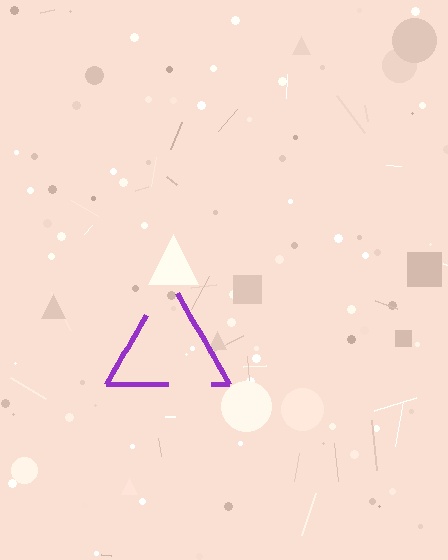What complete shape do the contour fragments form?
The contour fragments form a triangle.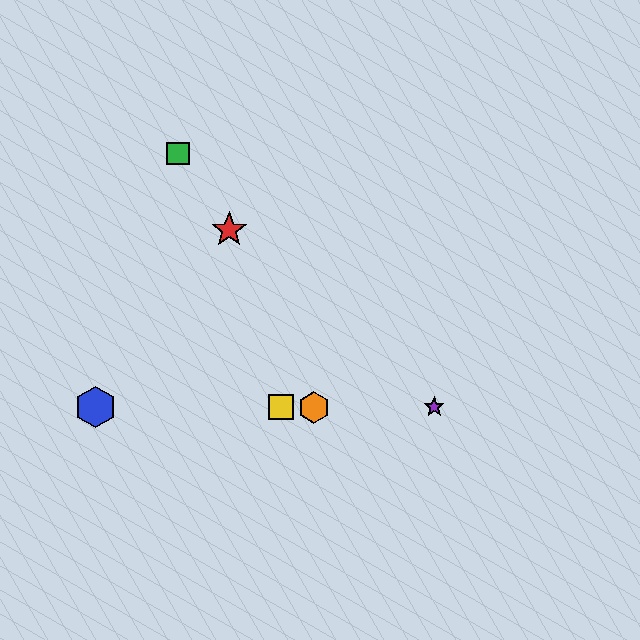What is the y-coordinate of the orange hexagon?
The orange hexagon is at y≈407.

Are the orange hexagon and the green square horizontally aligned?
No, the orange hexagon is at y≈407 and the green square is at y≈154.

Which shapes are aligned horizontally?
The blue hexagon, the yellow square, the purple star, the orange hexagon are aligned horizontally.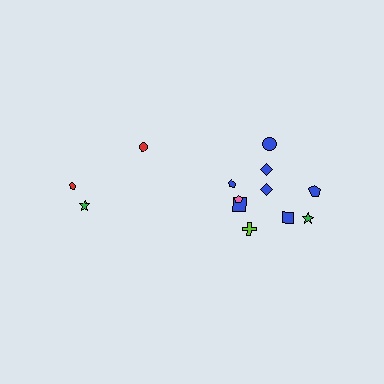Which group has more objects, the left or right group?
The right group.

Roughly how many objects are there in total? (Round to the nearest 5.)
Roughly 15 objects in total.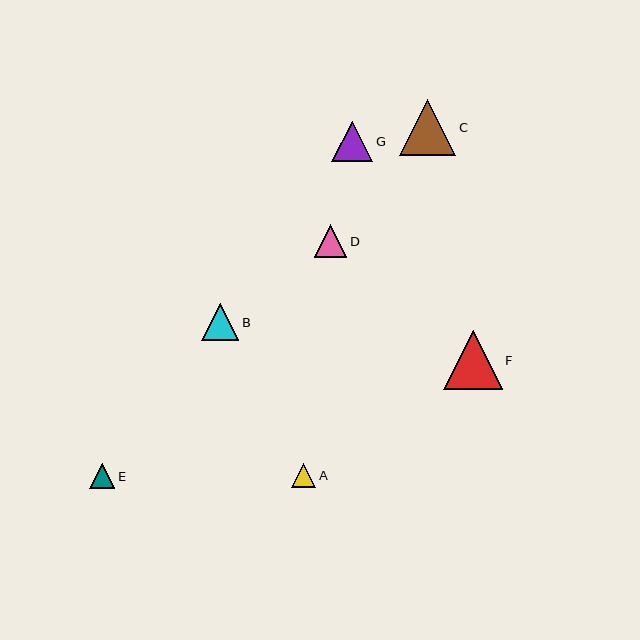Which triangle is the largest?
Triangle F is the largest with a size of approximately 58 pixels.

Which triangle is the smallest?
Triangle A is the smallest with a size of approximately 25 pixels.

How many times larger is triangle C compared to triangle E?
Triangle C is approximately 2.3 times the size of triangle E.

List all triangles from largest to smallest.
From largest to smallest: F, C, G, B, D, E, A.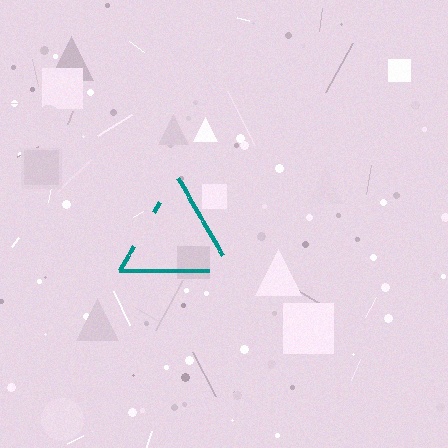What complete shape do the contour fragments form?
The contour fragments form a triangle.